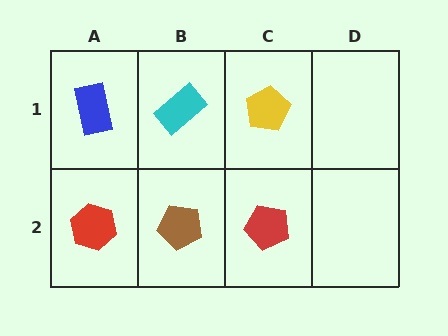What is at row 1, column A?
A blue rectangle.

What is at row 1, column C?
A yellow pentagon.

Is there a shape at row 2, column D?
No, that cell is empty.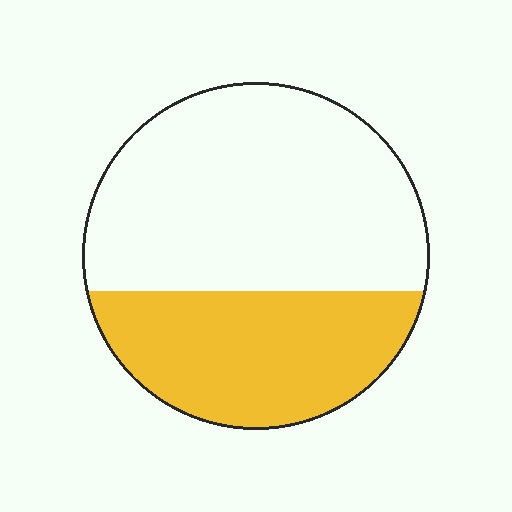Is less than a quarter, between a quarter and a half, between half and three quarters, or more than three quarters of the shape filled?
Between a quarter and a half.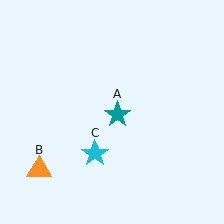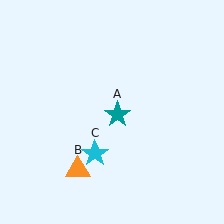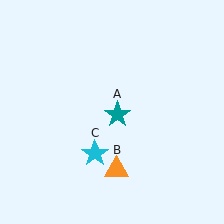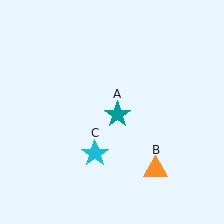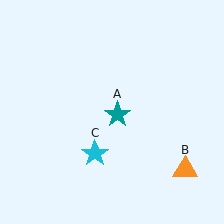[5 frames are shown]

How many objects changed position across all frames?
1 object changed position: orange triangle (object B).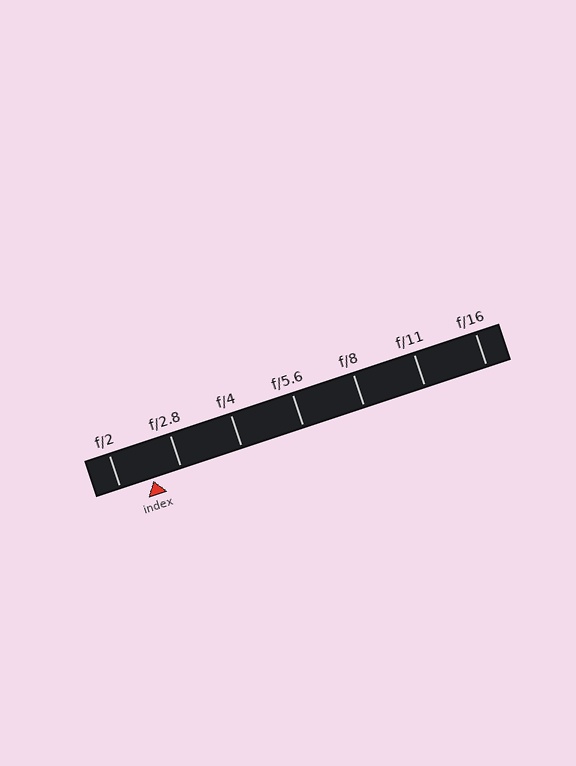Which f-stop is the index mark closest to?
The index mark is closest to f/2.8.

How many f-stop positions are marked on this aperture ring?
There are 7 f-stop positions marked.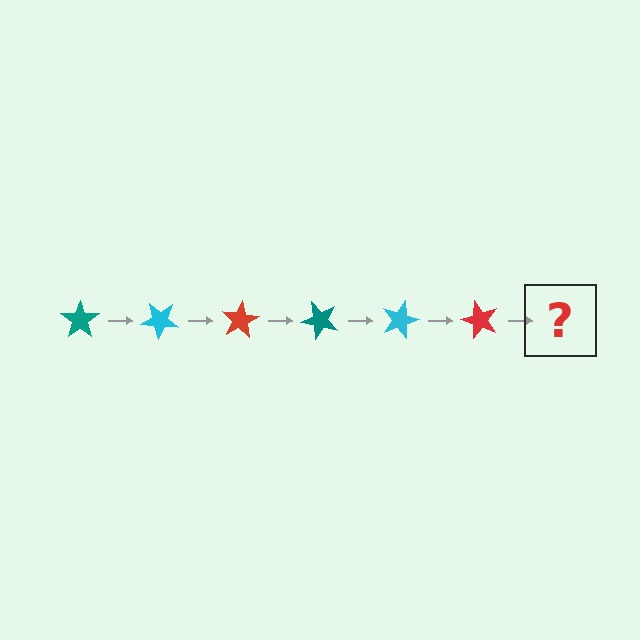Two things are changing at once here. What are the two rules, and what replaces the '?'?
The two rules are that it rotates 40 degrees each step and the color cycles through teal, cyan, and red. The '?' should be a teal star, rotated 240 degrees from the start.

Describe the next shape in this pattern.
It should be a teal star, rotated 240 degrees from the start.